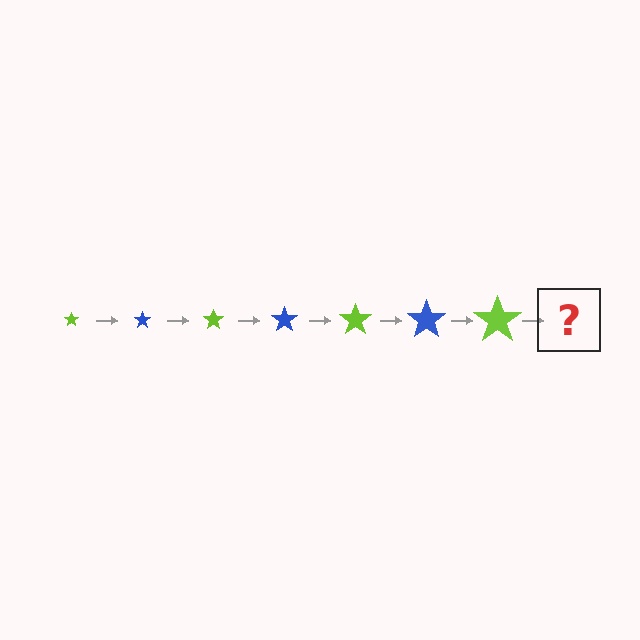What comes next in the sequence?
The next element should be a blue star, larger than the previous one.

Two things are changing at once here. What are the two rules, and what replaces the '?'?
The two rules are that the star grows larger each step and the color cycles through lime and blue. The '?' should be a blue star, larger than the previous one.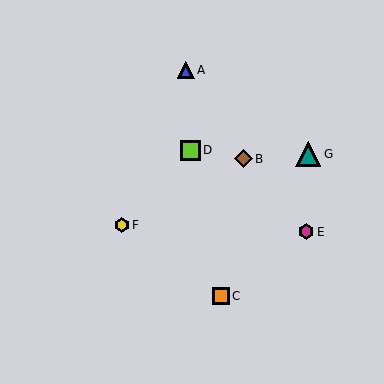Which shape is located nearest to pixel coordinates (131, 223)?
The yellow hexagon (labeled F) at (122, 225) is nearest to that location.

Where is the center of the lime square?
The center of the lime square is at (190, 150).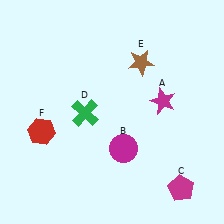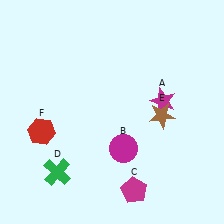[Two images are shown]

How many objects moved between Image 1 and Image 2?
3 objects moved between the two images.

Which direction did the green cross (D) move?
The green cross (D) moved down.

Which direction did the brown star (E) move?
The brown star (E) moved down.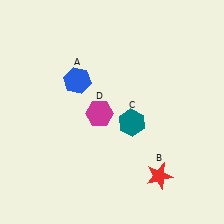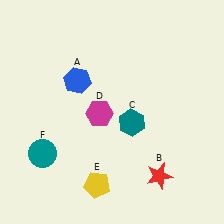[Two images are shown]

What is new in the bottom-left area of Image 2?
A teal circle (F) was added in the bottom-left area of Image 2.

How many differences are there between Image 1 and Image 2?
There are 2 differences between the two images.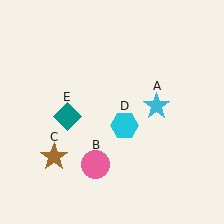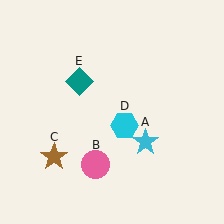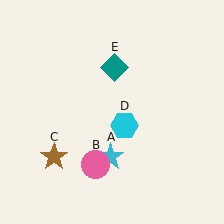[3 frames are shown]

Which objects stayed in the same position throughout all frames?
Pink circle (object B) and brown star (object C) and cyan hexagon (object D) remained stationary.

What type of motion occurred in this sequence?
The cyan star (object A), teal diamond (object E) rotated clockwise around the center of the scene.